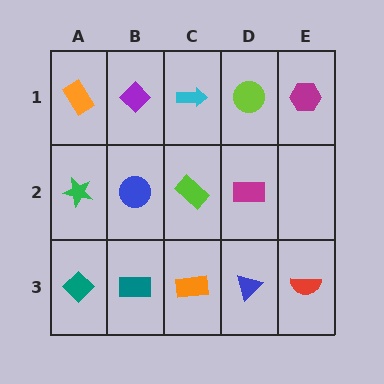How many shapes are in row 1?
5 shapes.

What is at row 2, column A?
A green star.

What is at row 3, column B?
A teal rectangle.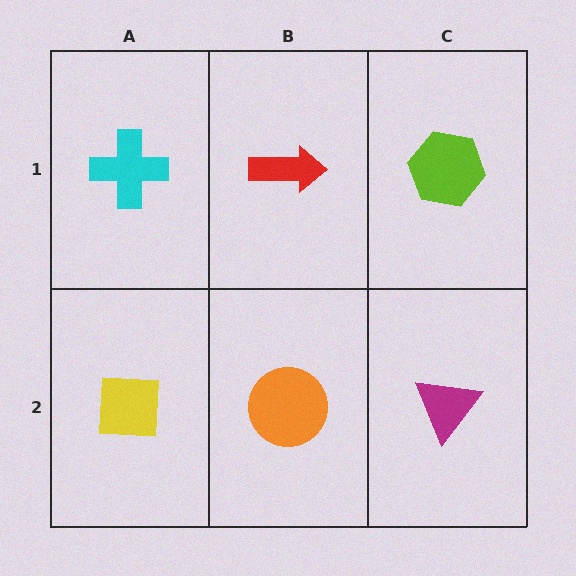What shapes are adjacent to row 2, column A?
A cyan cross (row 1, column A), an orange circle (row 2, column B).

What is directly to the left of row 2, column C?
An orange circle.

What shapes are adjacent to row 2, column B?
A red arrow (row 1, column B), a yellow square (row 2, column A), a magenta triangle (row 2, column C).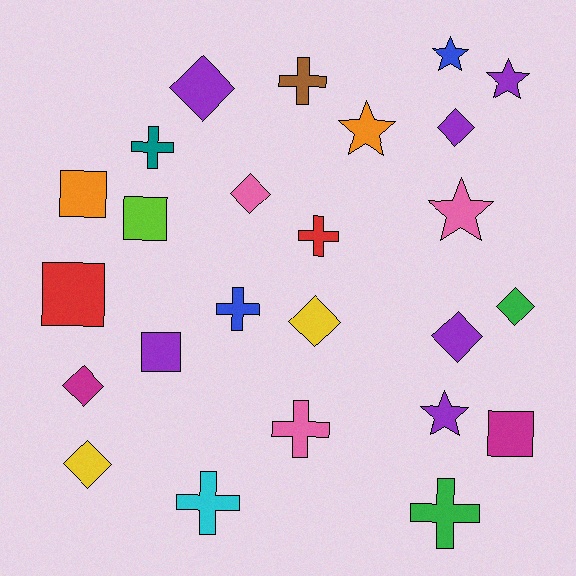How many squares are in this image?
There are 5 squares.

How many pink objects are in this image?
There are 3 pink objects.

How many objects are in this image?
There are 25 objects.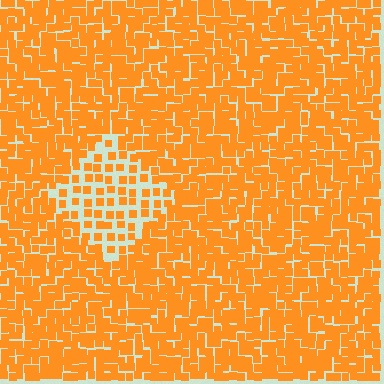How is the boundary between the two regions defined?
The boundary is defined by a change in element density (approximately 2.1x ratio). All elements are the same color, size, and shape.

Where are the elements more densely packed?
The elements are more densely packed outside the diamond boundary.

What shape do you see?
I see a diamond.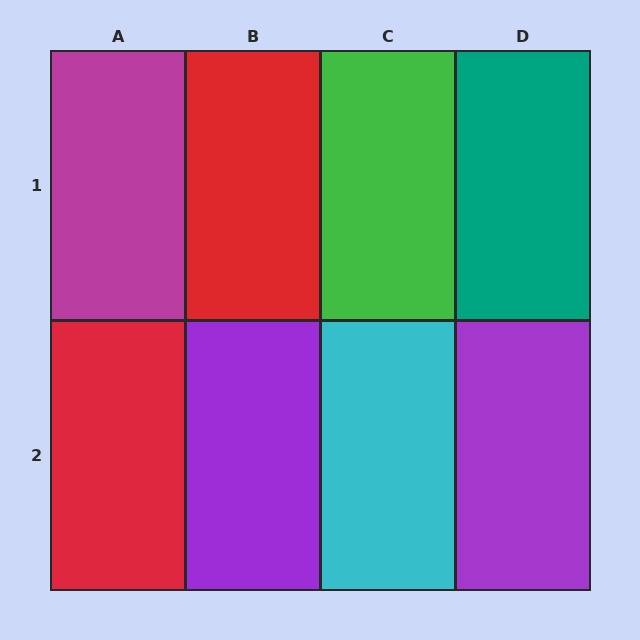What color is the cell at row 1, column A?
Magenta.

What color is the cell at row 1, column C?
Green.